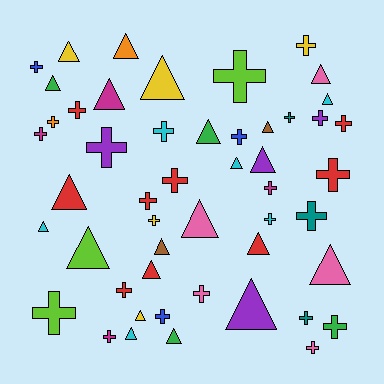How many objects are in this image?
There are 50 objects.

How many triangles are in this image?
There are 23 triangles.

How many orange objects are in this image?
There are 2 orange objects.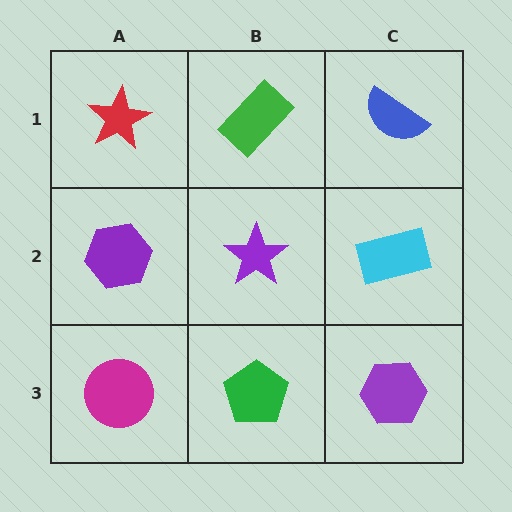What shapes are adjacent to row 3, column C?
A cyan rectangle (row 2, column C), a green pentagon (row 3, column B).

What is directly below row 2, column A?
A magenta circle.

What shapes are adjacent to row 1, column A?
A purple hexagon (row 2, column A), a green rectangle (row 1, column B).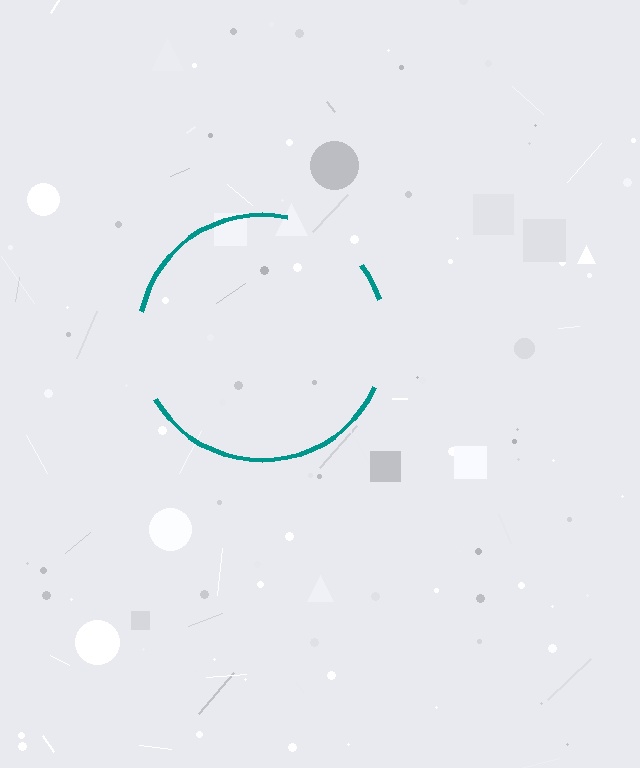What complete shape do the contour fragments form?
The contour fragments form a circle.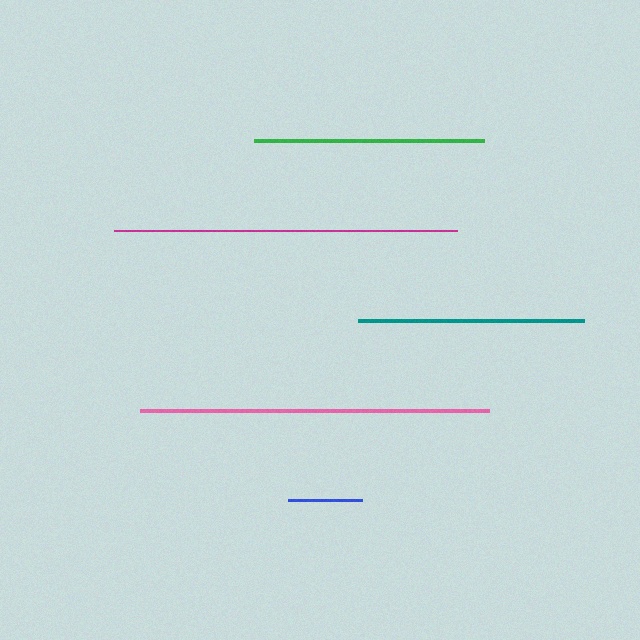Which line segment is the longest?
The pink line is the longest at approximately 349 pixels.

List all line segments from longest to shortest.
From longest to shortest: pink, magenta, green, teal, blue.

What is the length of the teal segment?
The teal segment is approximately 226 pixels long.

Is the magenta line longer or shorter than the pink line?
The pink line is longer than the magenta line.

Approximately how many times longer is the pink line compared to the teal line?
The pink line is approximately 1.5 times the length of the teal line.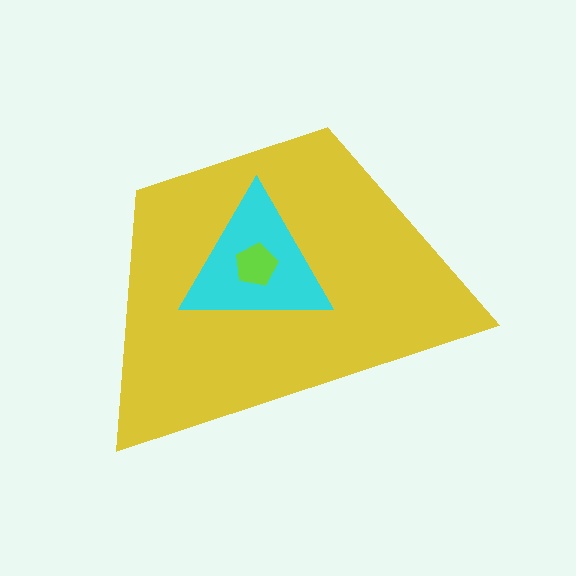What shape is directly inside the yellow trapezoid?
The cyan triangle.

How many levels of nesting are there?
3.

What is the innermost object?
The lime pentagon.